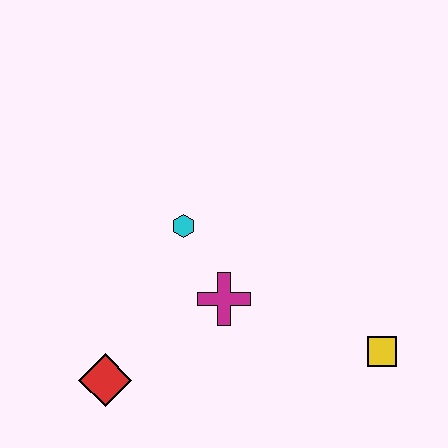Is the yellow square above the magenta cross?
No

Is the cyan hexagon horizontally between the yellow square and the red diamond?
Yes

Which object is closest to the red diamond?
The magenta cross is closest to the red diamond.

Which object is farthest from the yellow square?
The red diamond is farthest from the yellow square.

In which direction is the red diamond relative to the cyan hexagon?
The red diamond is below the cyan hexagon.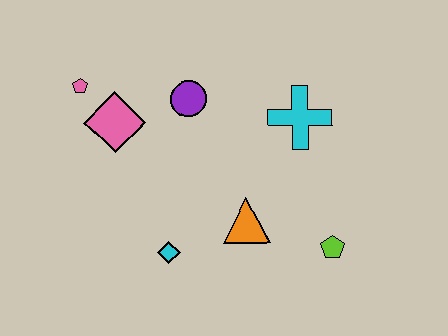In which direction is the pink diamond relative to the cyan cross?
The pink diamond is to the left of the cyan cross.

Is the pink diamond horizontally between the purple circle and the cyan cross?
No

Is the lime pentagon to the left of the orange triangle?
No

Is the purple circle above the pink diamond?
Yes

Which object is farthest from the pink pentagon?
The lime pentagon is farthest from the pink pentagon.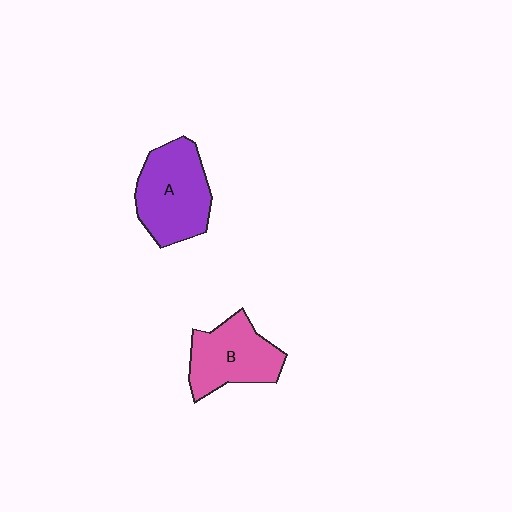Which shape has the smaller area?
Shape B (pink).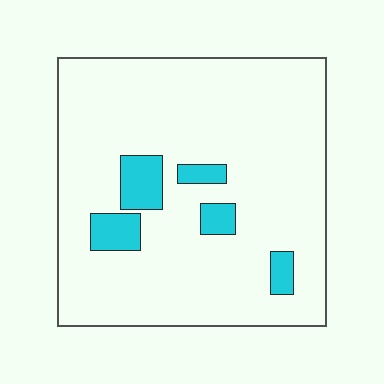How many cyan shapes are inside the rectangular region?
5.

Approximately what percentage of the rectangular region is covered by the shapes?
Approximately 10%.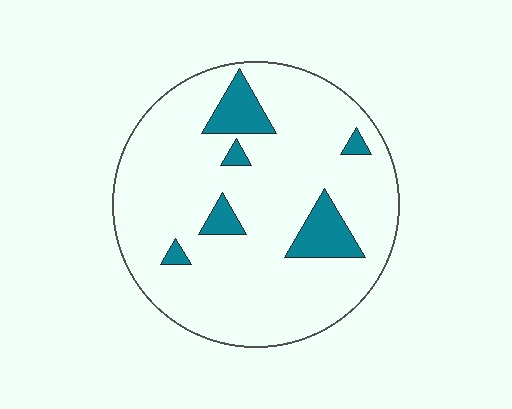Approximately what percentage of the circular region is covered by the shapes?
Approximately 10%.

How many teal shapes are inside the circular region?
6.